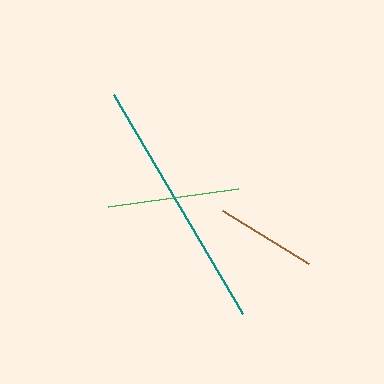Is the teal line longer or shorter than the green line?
The teal line is longer than the green line.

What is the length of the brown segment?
The brown segment is approximately 101 pixels long.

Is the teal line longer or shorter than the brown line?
The teal line is longer than the brown line.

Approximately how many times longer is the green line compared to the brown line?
The green line is approximately 1.3 times the length of the brown line.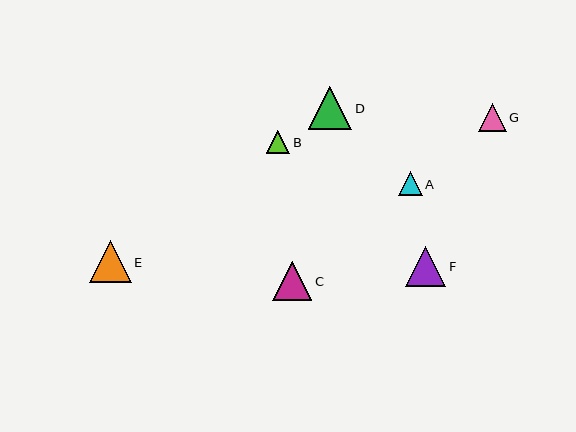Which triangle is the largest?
Triangle D is the largest with a size of approximately 43 pixels.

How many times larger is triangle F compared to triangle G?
Triangle F is approximately 1.5 times the size of triangle G.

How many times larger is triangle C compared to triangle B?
Triangle C is approximately 1.7 times the size of triangle B.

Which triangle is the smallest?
Triangle B is the smallest with a size of approximately 23 pixels.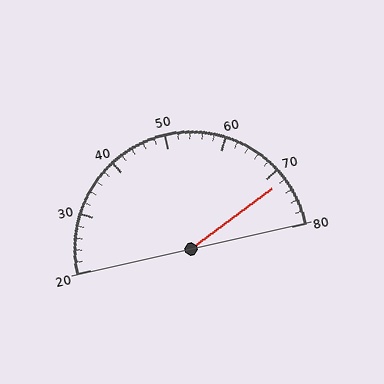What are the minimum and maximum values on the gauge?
The gauge ranges from 20 to 80.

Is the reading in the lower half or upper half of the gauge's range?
The reading is in the upper half of the range (20 to 80).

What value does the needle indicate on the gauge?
The needle indicates approximately 72.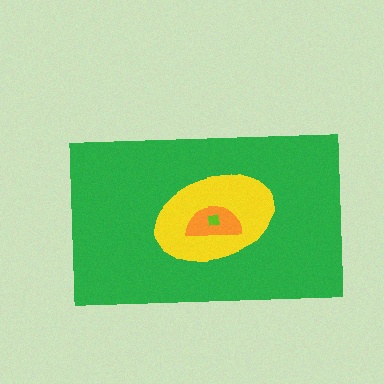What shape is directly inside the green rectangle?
The yellow ellipse.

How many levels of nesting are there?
4.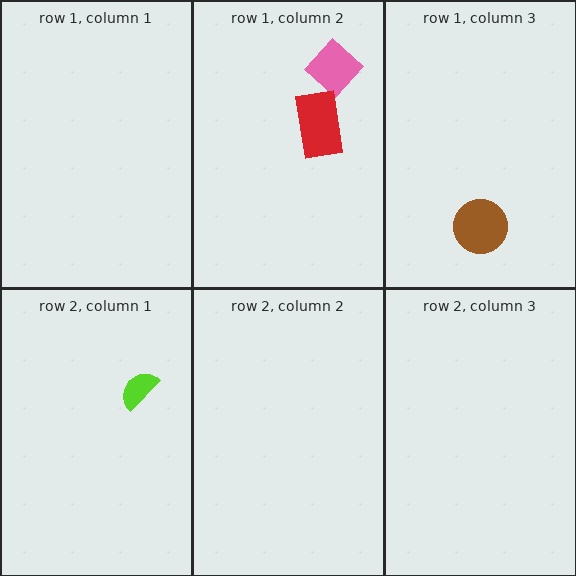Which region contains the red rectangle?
The row 1, column 2 region.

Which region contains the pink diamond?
The row 1, column 2 region.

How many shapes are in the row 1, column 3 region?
1.